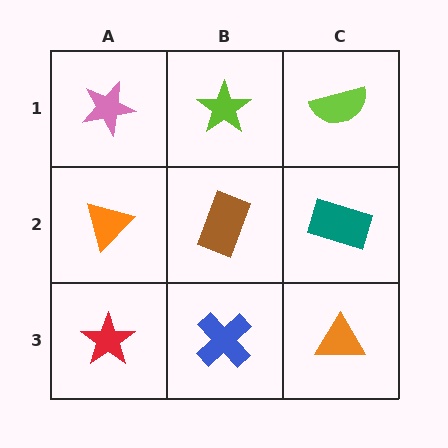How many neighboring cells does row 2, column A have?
3.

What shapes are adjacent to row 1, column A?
An orange triangle (row 2, column A), a lime star (row 1, column B).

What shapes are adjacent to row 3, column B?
A brown rectangle (row 2, column B), a red star (row 3, column A), an orange triangle (row 3, column C).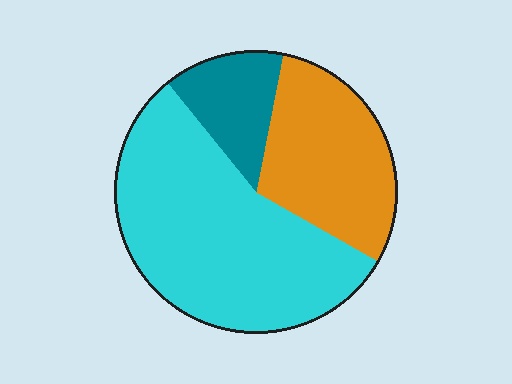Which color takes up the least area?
Teal, at roughly 15%.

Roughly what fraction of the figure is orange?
Orange takes up between a sixth and a third of the figure.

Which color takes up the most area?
Cyan, at roughly 55%.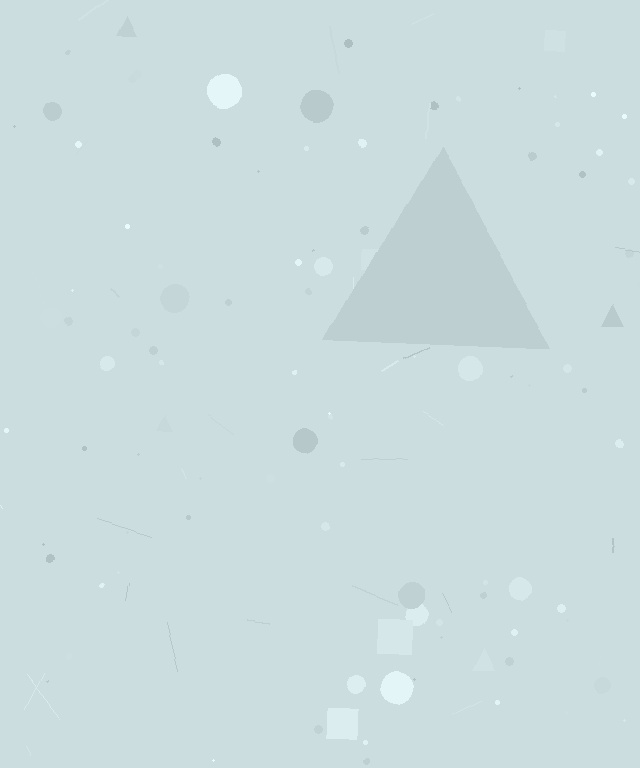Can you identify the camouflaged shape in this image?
The camouflaged shape is a triangle.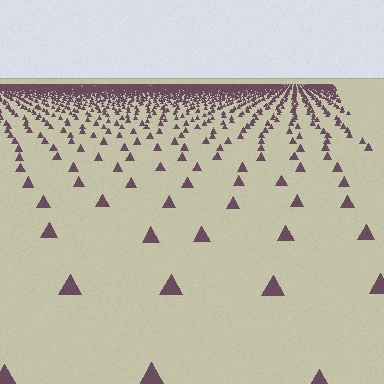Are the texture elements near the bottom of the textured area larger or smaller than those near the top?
Larger. Near the bottom, elements are closer to the viewer and appear at a bigger on-screen size.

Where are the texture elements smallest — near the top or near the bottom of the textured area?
Near the top.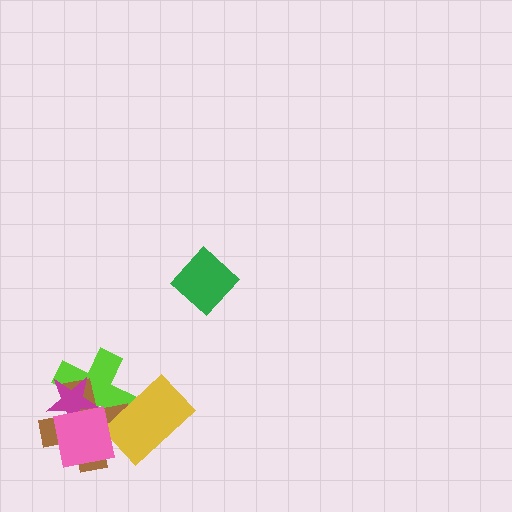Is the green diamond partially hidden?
No, no other shape covers it.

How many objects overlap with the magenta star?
3 objects overlap with the magenta star.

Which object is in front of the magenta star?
The pink square is in front of the magenta star.